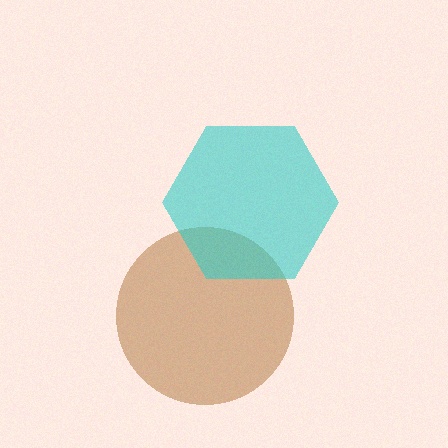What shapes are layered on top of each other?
The layered shapes are: a brown circle, a cyan hexagon.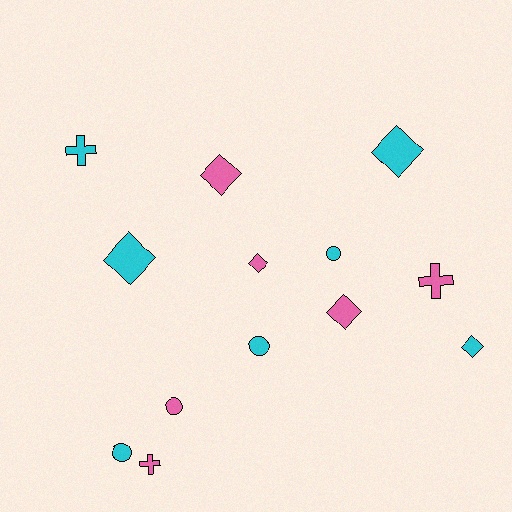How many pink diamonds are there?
There are 3 pink diamonds.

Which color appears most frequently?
Cyan, with 7 objects.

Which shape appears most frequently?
Diamond, with 6 objects.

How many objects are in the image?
There are 13 objects.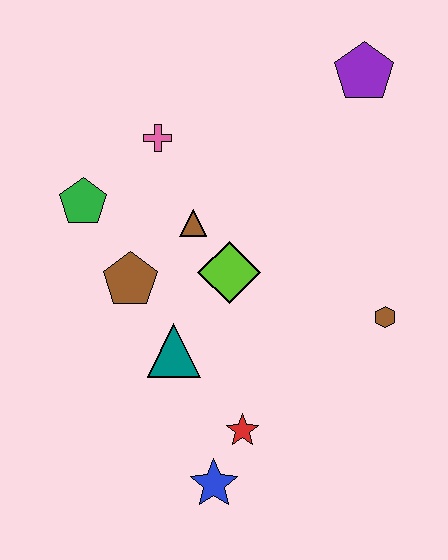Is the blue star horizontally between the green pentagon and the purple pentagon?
Yes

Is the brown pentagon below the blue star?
No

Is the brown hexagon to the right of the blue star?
Yes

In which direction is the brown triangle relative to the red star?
The brown triangle is above the red star.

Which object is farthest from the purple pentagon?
The blue star is farthest from the purple pentagon.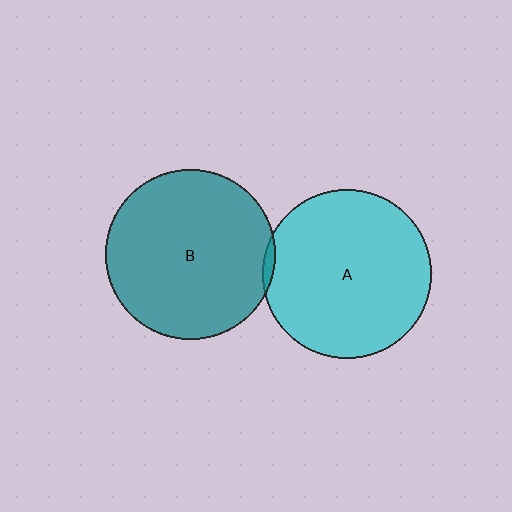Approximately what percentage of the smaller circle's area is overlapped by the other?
Approximately 5%.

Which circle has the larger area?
Circle B (teal).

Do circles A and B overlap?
Yes.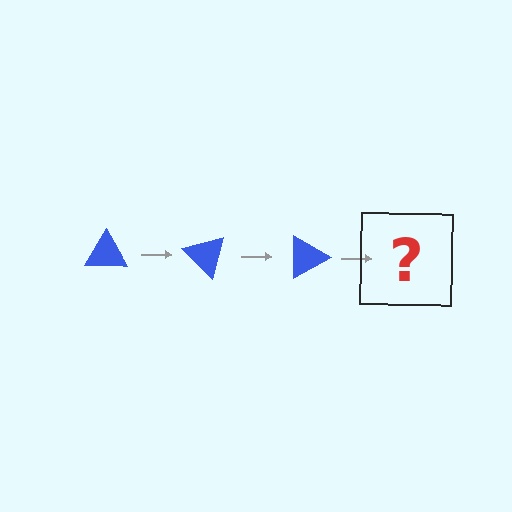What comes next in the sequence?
The next element should be a blue triangle rotated 135 degrees.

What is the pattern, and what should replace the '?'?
The pattern is that the triangle rotates 45 degrees each step. The '?' should be a blue triangle rotated 135 degrees.